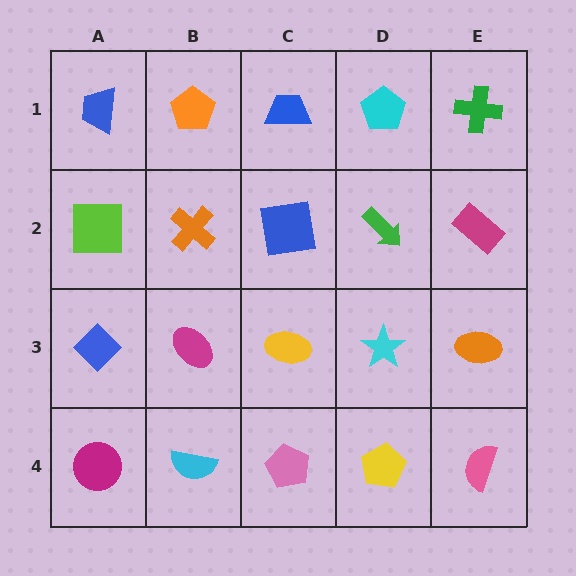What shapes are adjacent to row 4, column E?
An orange ellipse (row 3, column E), a yellow pentagon (row 4, column D).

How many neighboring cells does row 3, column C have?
4.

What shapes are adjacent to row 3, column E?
A magenta rectangle (row 2, column E), a pink semicircle (row 4, column E), a cyan star (row 3, column D).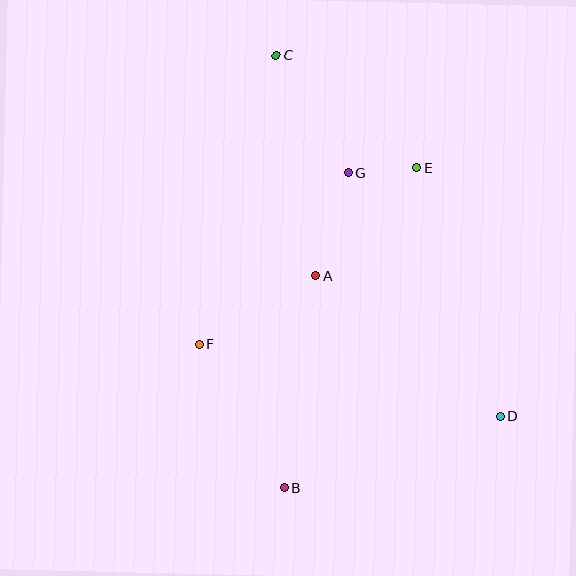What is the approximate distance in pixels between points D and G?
The distance between D and G is approximately 287 pixels.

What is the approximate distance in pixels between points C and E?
The distance between C and E is approximately 180 pixels.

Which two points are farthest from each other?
Points B and C are farthest from each other.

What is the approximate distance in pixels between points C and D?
The distance between C and D is approximately 425 pixels.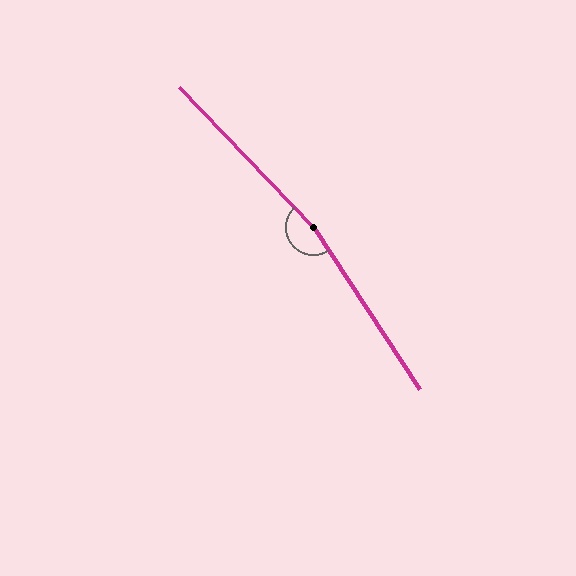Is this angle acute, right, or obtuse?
It is obtuse.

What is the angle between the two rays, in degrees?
Approximately 169 degrees.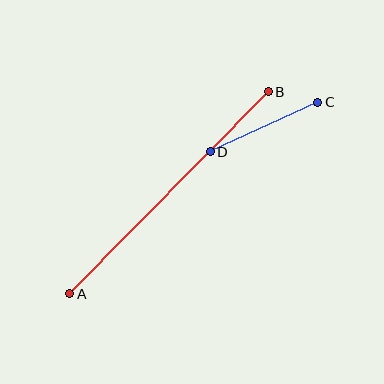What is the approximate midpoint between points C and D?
The midpoint is at approximately (264, 127) pixels.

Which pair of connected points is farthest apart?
Points A and B are farthest apart.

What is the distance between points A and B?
The distance is approximately 283 pixels.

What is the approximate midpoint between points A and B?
The midpoint is at approximately (169, 193) pixels.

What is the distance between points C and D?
The distance is approximately 118 pixels.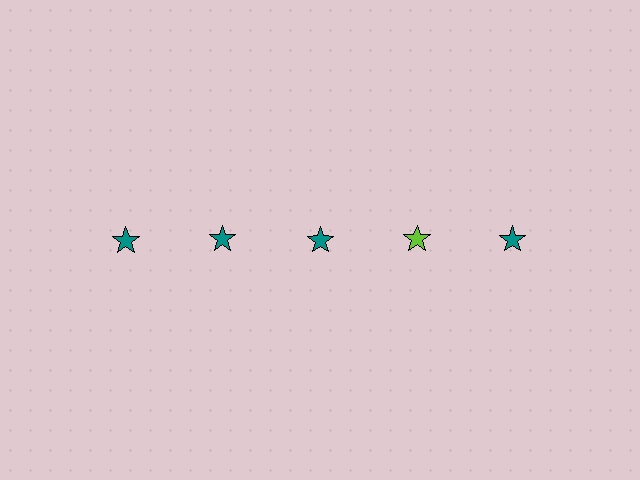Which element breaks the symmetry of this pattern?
The lime star in the top row, second from right column breaks the symmetry. All other shapes are teal stars.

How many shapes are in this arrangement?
There are 5 shapes arranged in a grid pattern.